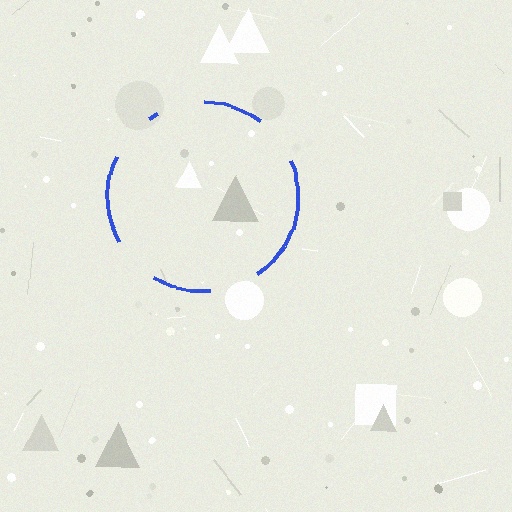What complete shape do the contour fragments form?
The contour fragments form a circle.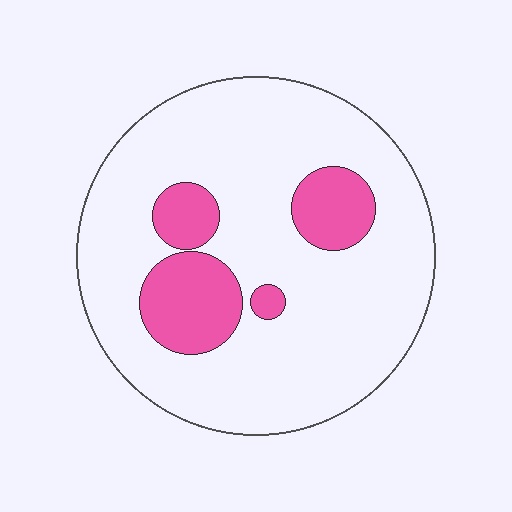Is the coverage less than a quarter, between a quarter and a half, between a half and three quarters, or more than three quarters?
Less than a quarter.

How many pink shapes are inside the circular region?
4.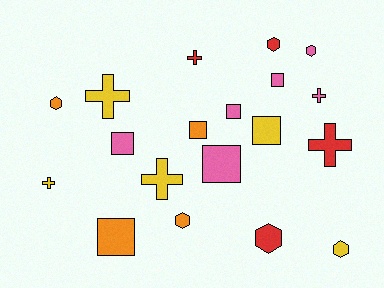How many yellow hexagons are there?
There is 1 yellow hexagon.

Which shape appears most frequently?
Square, with 7 objects.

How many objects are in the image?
There are 19 objects.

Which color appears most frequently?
Pink, with 6 objects.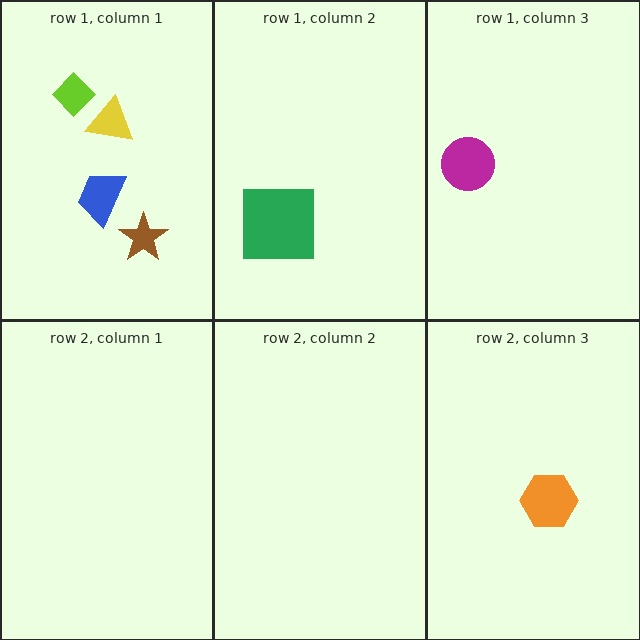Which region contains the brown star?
The row 1, column 1 region.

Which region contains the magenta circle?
The row 1, column 3 region.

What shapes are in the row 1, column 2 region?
The green square.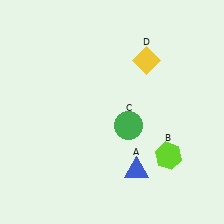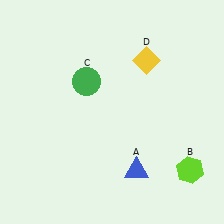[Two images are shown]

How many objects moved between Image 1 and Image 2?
2 objects moved between the two images.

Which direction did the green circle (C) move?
The green circle (C) moved up.